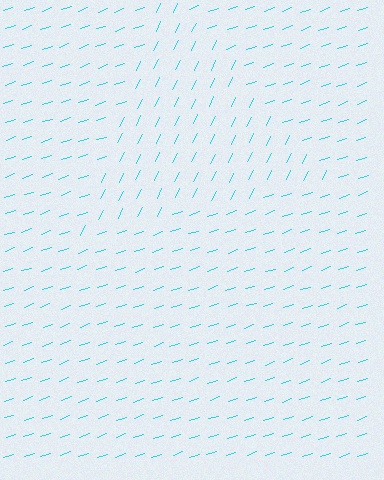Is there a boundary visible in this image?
Yes, there is a texture boundary formed by a change in line orientation.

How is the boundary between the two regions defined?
The boundary is defined purely by a change in line orientation (approximately 45 degrees difference). All lines are the same color and thickness.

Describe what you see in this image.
The image is filled with small cyan line segments. A triangle region in the image has lines oriented differently from the surrounding lines, creating a visible texture boundary.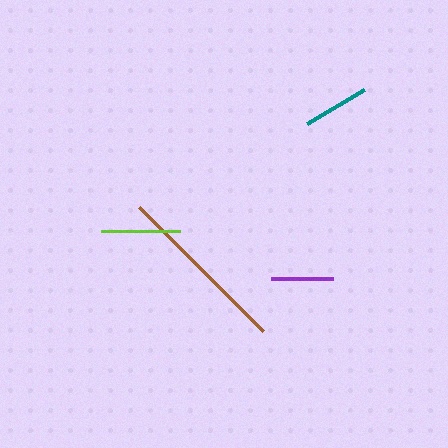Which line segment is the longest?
The brown line is the longest at approximately 175 pixels.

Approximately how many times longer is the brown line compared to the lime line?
The brown line is approximately 2.2 times the length of the lime line.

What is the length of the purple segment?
The purple segment is approximately 62 pixels long.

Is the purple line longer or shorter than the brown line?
The brown line is longer than the purple line.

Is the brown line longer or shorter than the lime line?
The brown line is longer than the lime line.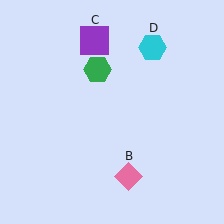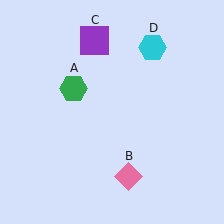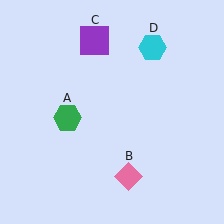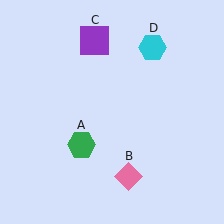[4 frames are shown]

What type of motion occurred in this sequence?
The green hexagon (object A) rotated counterclockwise around the center of the scene.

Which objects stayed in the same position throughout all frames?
Pink diamond (object B) and purple square (object C) and cyan hexagon (object D) remained stationary.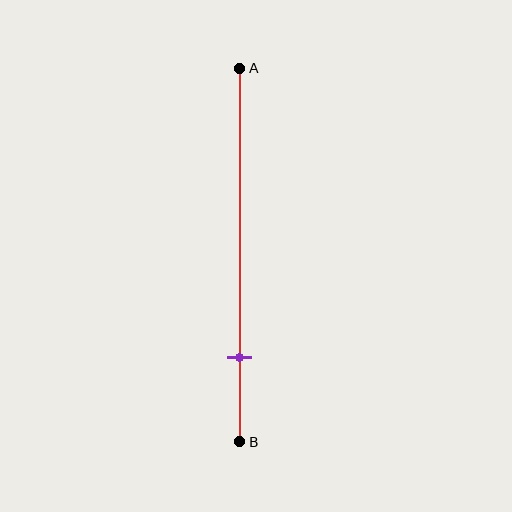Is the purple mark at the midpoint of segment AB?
No, the mark is at about 75% from A, not at the 50% midpoint.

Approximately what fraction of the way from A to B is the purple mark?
The purple mark is approximately 75% of the way from A to B.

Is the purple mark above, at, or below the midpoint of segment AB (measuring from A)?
The purple mark is below the midpoint of segment AB.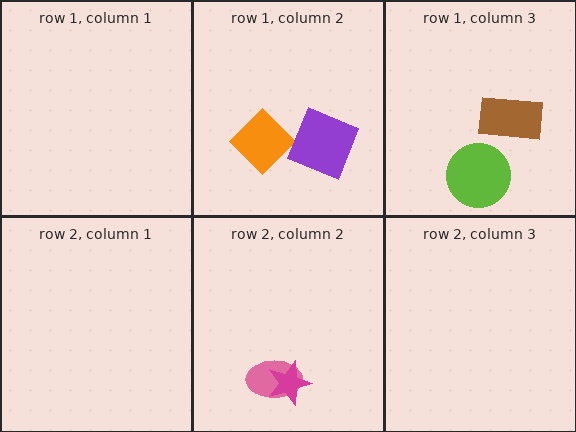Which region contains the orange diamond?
The row 1, column 2 region.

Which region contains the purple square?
The row 1, column 2 region.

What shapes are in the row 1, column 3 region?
The lime circle, the brown rectangle.